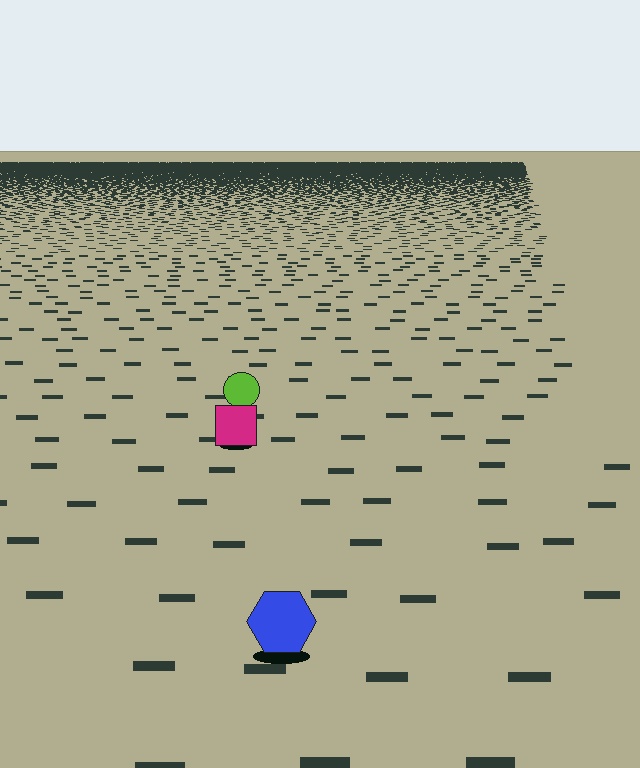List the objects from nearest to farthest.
From nearest to farthest: the blue hexagon, the magenta square, the lime circle.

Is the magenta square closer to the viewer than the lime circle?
Yes. The magenta square is closer — you can tell from the texture gradient: the ground texture is coarser near it.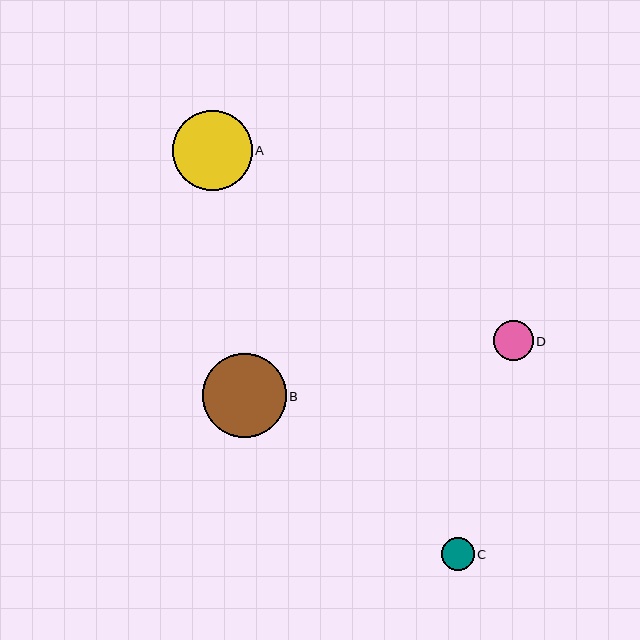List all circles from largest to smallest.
From largest to smallest: B, A, D, C.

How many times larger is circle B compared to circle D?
Circle B is approximately 2.1 times the size of circle D.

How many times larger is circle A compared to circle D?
Circle A is approximately 2.0 times the size of circle D.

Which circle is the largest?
Circle B is the largest with a size of approximately 84 pixels.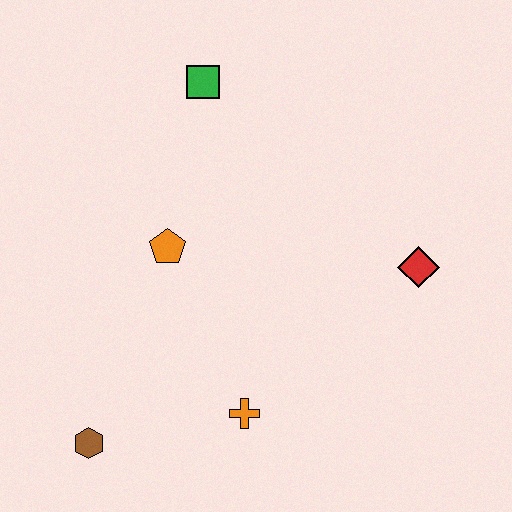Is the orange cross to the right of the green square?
Yes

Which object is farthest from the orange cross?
The green square is farthest from the orange cross.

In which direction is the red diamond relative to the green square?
The red diamond is to the right of the green square.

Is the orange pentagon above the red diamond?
Yes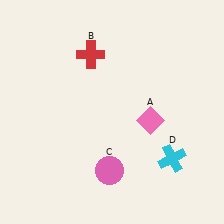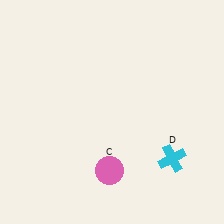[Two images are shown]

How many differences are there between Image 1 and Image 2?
There are 2 differences between the two images.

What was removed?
The pink diamond (A), the red cross (B) were removed in Image 2.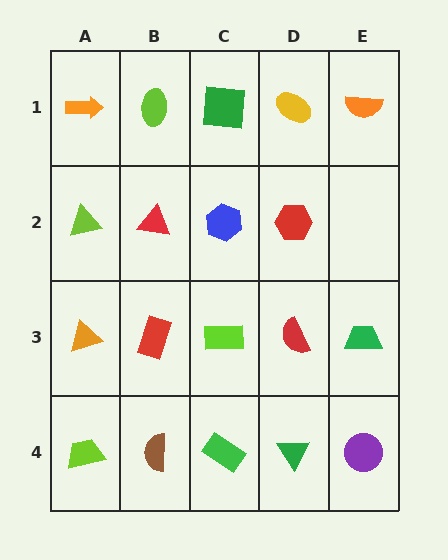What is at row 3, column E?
A green trapezoid.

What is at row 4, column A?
A lime trapezoid.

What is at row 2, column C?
A blue hexagon.